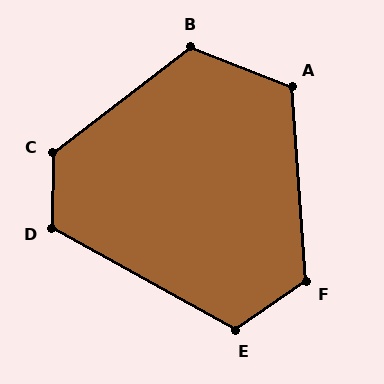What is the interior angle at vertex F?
Approximately 121 degrees (obtuse).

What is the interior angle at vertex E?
Approximately 116 degrees (obtuse).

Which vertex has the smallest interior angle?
A, at approximately 116 degrees.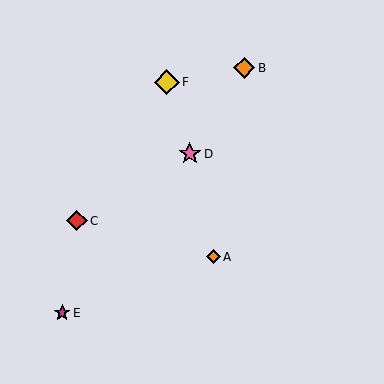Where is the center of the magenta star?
The center of the magenta star is at (62, 313).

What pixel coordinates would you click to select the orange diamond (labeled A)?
Click at (213, 257) to select the orange diamond A.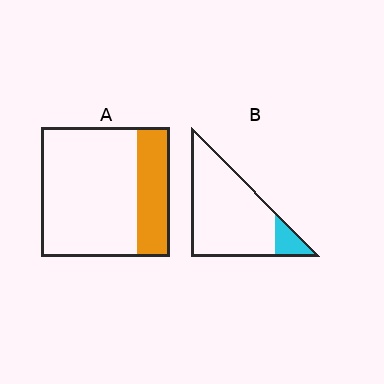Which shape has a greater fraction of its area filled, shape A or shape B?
Shape A.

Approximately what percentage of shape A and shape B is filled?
A is approximately 25% and B is approximately 10%.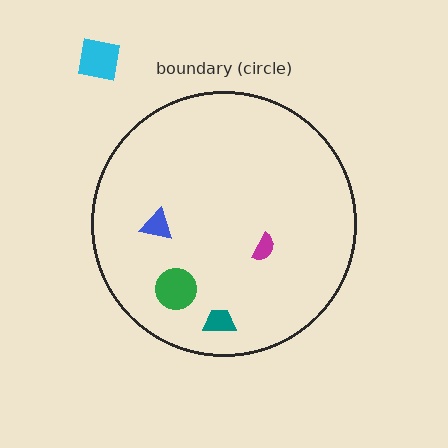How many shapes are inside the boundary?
4 inside, 1 outside.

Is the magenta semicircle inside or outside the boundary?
Inside.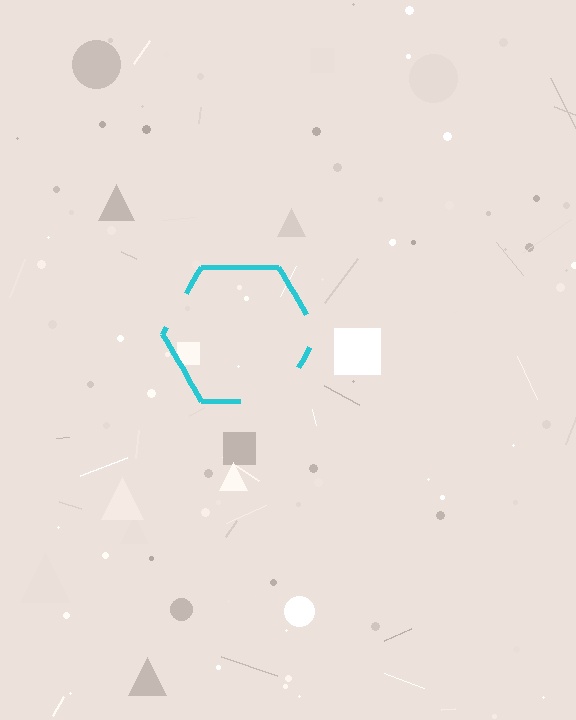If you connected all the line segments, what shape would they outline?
They would outline a hexagon.